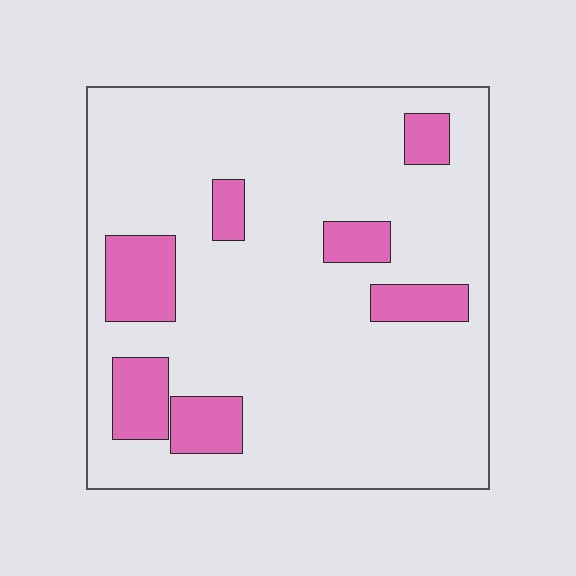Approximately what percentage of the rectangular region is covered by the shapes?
Approximately 15%.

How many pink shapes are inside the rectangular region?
7.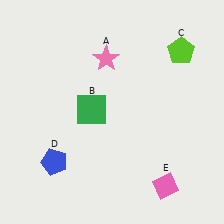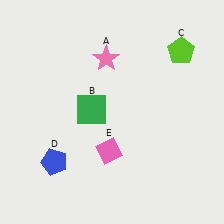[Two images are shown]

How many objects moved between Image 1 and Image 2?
1 object moved between the two images.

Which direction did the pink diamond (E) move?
The pink diamond (E) moved left.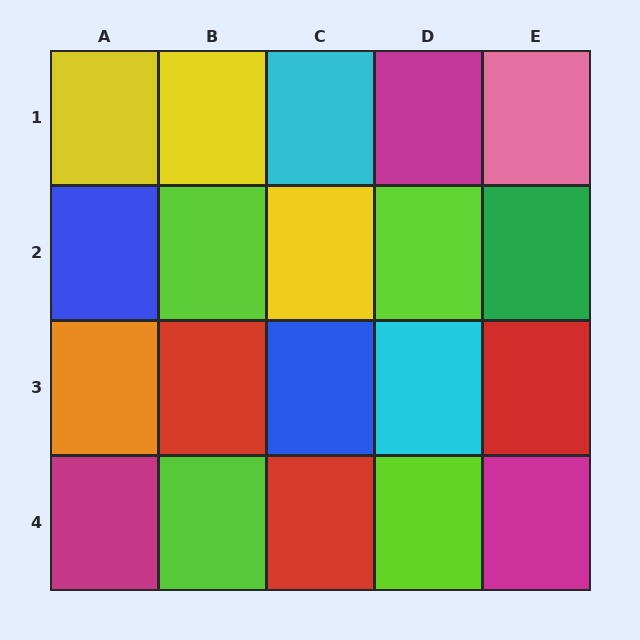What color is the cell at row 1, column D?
Magenta.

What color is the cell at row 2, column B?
Lime.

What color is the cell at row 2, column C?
Yellow.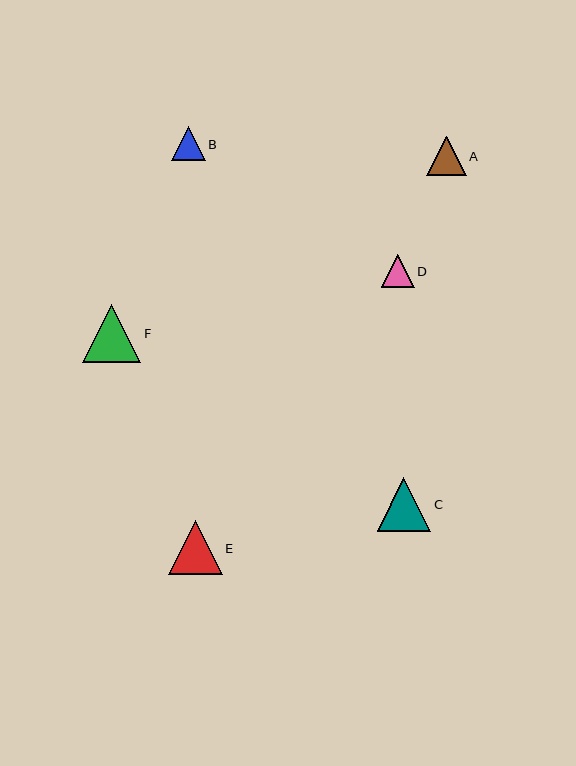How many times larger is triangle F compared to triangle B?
Triangle F is approximately 1.7 times the size of triangle B.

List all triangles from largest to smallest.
From largest to smallest: F, E, C, A, B, D.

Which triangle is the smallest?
Triangle D is the smallest with a size of approximately 33 pixels.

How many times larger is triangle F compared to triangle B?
Triangle F is approximately 1.7 times the size of triangle B.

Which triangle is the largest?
Triangle F is the largest with a size of approximately 58 pixels.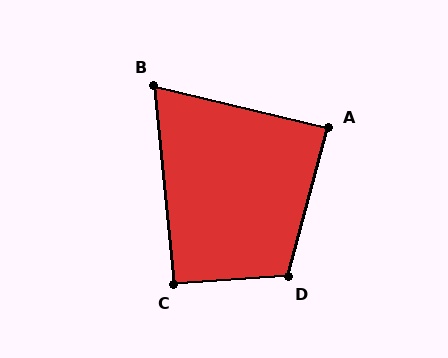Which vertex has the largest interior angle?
D, at approximately 109 degrees.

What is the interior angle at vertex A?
Approximately 88 degrees (approximately right).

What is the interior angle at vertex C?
Approximately 92 degrees (approximately right).